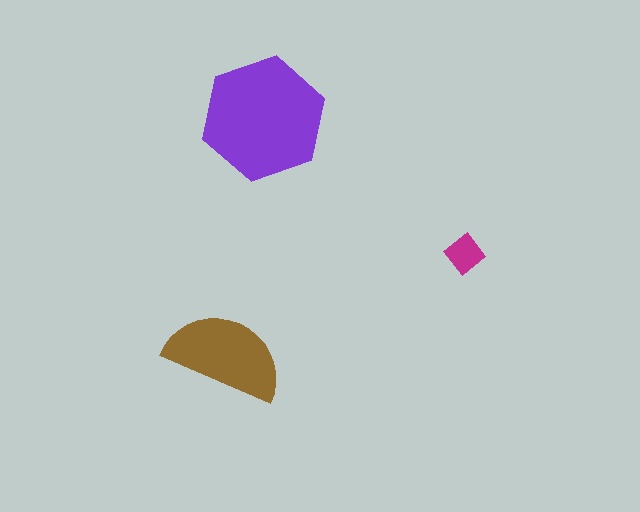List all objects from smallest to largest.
The magenta diamond, the brown semicircle, the purple hexagon.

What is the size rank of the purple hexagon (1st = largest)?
1st.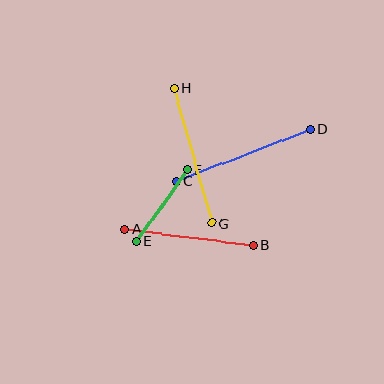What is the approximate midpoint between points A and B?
The midpoint is at approximately (189, 237) pixels.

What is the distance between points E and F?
The distance is approximately 88 pixels.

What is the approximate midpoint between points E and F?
The midpoint is at approximately (162, 206) pixels.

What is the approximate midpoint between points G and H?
The midpoint is at approximately (193, 156) pixels.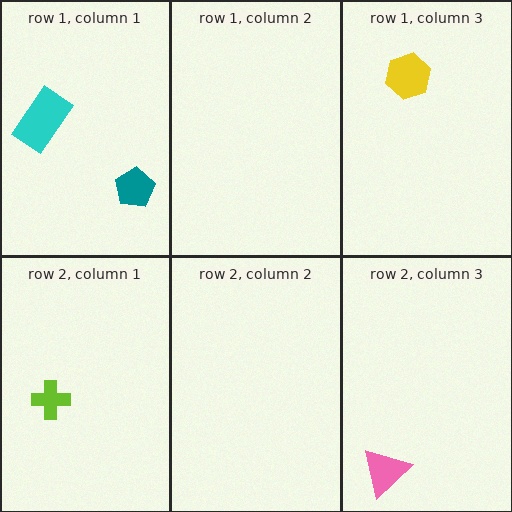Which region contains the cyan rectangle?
The row 1, column 1 region.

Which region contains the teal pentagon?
The row 1, column 1 region.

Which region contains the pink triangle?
The row 2, column 3 region.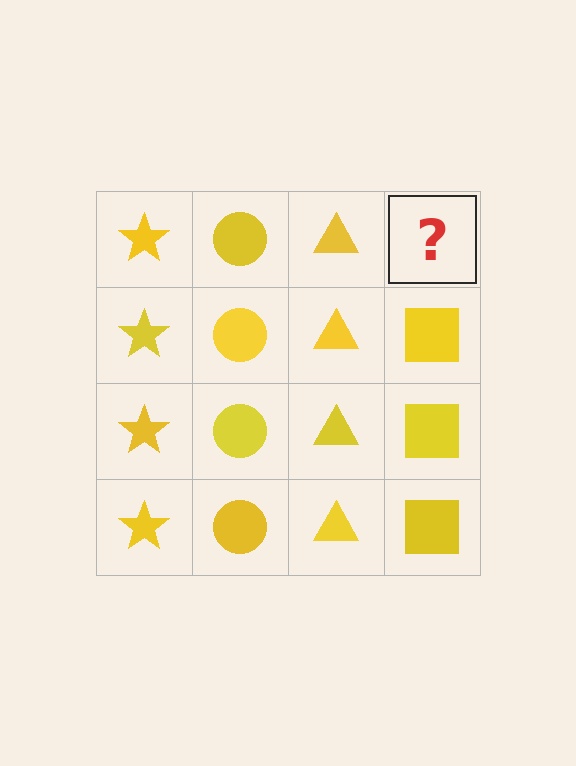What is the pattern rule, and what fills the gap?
The rule is that each column has a consistent shape. The gap should be filled with a yellow square.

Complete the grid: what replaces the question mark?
The question mark should be replaced with a yellow square.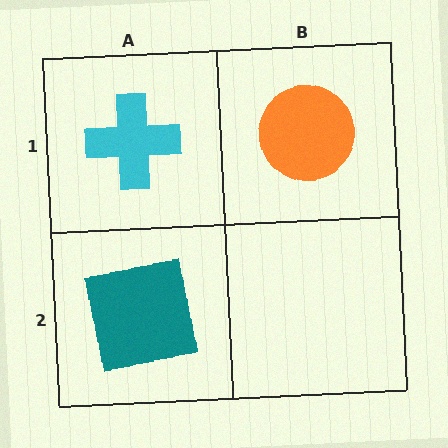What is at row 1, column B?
An orange circle.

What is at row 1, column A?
A cyan cross.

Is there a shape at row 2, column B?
No, that cell is empty.